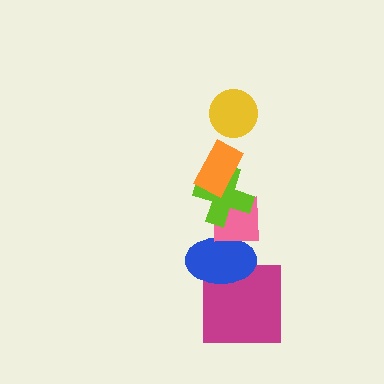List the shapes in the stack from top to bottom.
From top to bottom: the yellow circle, the orange rectangle, the lime cross, the pink square, the blue ellipse, the magenta square.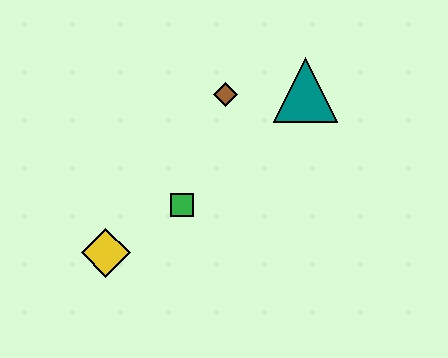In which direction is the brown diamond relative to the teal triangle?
The brown diamond is to the left of the teal triangle.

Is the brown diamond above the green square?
Yes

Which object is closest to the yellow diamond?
The green square is closest to the yellow diamond.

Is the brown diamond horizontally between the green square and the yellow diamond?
No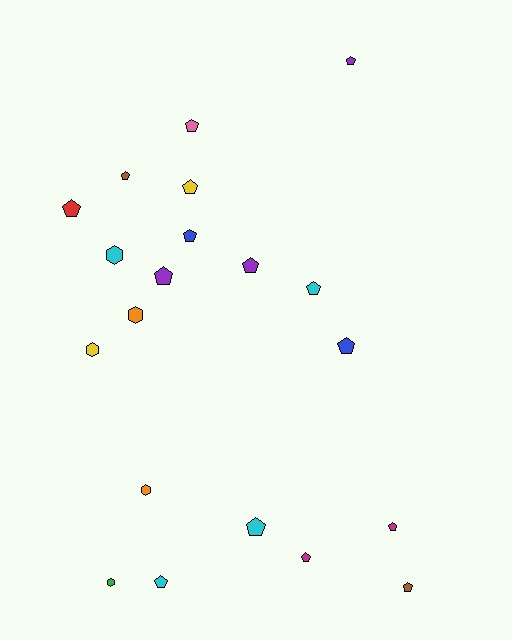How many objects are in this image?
There are 20 objects.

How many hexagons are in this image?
There are 5 hexagons.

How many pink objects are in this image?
There is 1 pink object.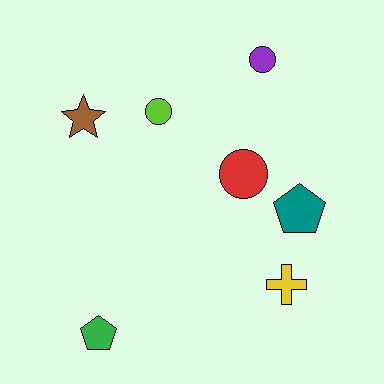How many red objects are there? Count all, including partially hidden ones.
There is 1 red object.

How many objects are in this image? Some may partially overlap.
There are 7 objects.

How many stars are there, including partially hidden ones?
There is 1 star.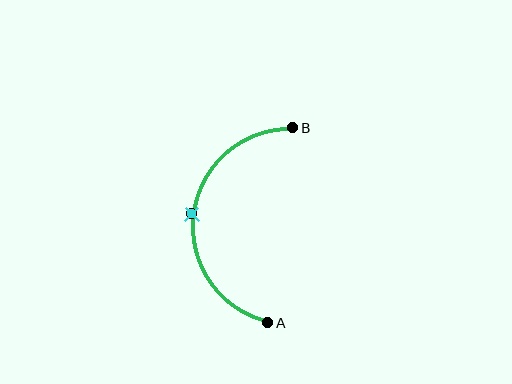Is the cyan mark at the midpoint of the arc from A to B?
Yes. The cyan mark lies on the arc at equal arc-length from both A and B — it is the arc midpoint.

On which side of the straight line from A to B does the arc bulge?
The arc bulges to the left of the straight line connecting A and B.